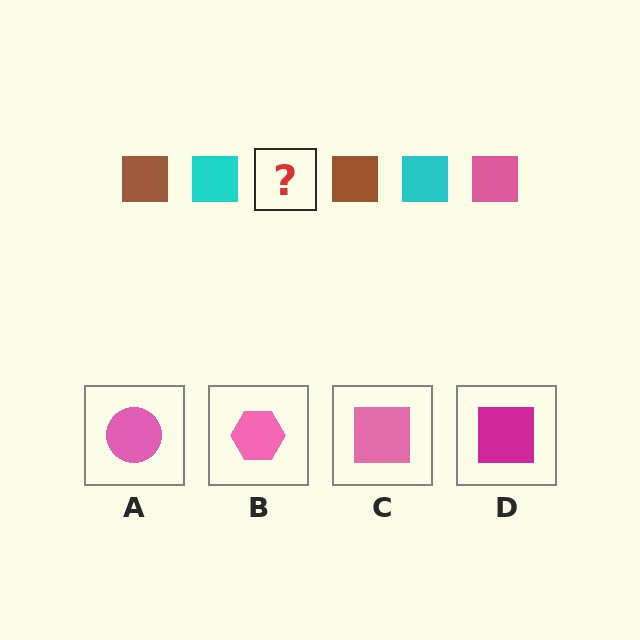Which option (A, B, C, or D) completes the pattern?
C.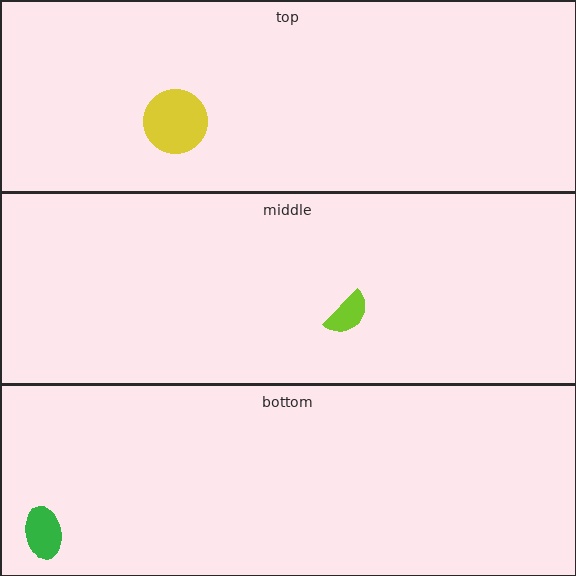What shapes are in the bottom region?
The green ellipse.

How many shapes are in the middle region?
1.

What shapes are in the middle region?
The lime semicircle.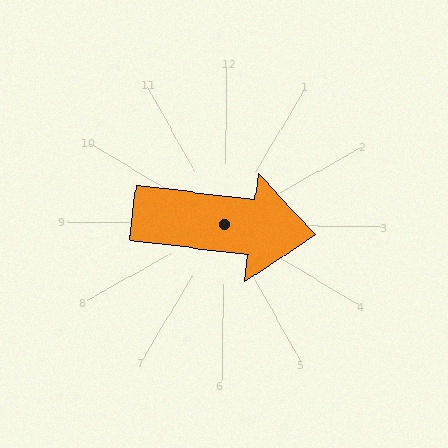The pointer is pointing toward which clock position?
Roughly 3 o'clock.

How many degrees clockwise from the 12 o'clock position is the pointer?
Approximately 96 degrees.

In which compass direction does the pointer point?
East.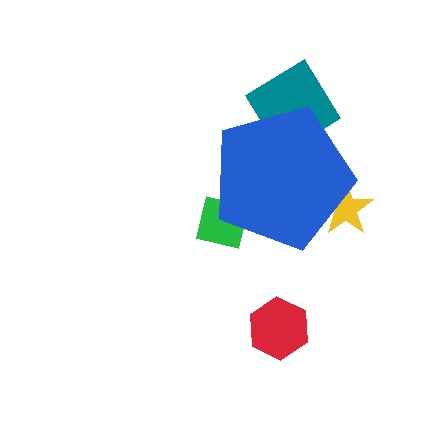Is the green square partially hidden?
Yes, the green square is partially hidden behind the blue pentagon.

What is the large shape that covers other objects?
A blue pentagon.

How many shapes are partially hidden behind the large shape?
3 shapes are partially hidden.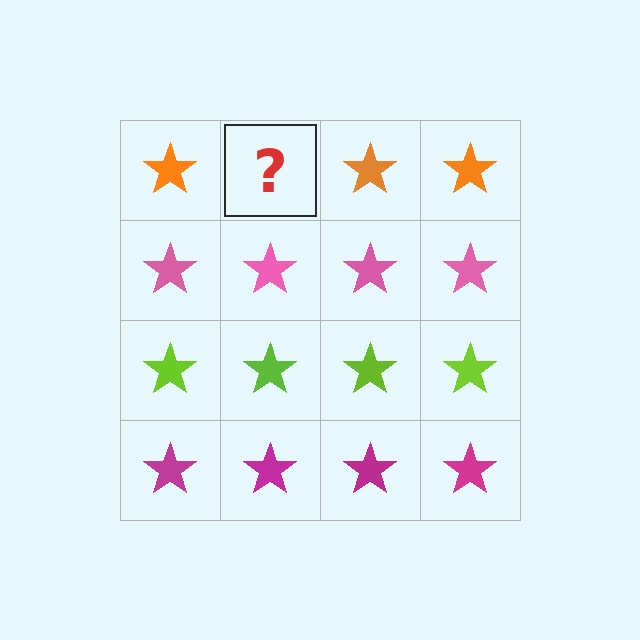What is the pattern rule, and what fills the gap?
The rule is that each row has a consistent color. The gap should be filled with an orange star.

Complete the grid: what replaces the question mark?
The question mark should be replaced with an orange star.